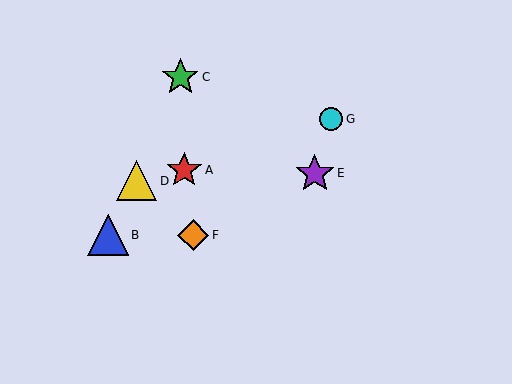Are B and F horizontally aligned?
Yes, both are at y≈235.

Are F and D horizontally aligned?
No, F is at y≈235 and D is at y≈181.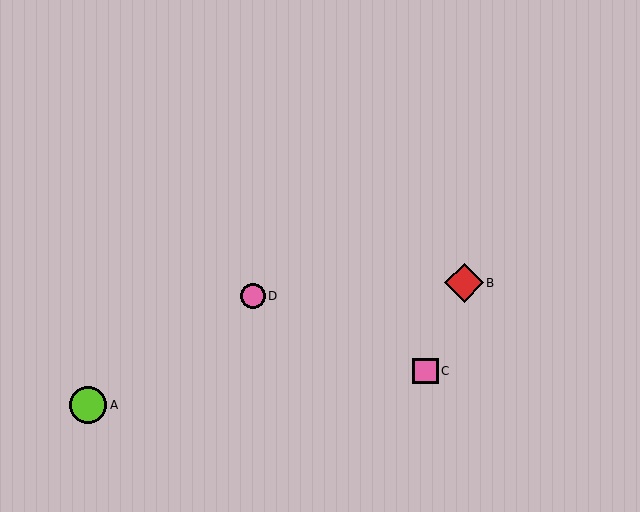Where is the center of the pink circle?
The center of the pink circle is at (253, 296).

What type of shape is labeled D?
Shape D is a pink circle.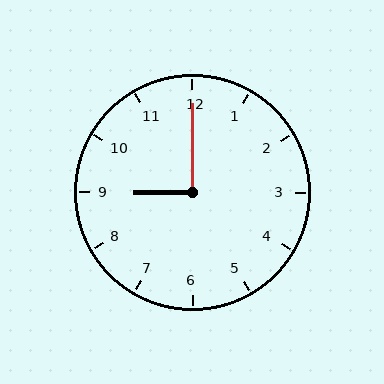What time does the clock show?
9:00.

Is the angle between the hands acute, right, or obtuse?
It is right.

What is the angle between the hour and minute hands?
Approximately 90 degrees.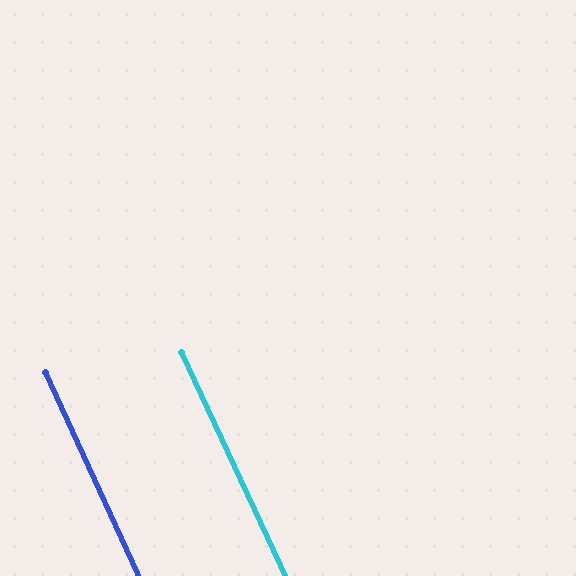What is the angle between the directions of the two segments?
Approximately 0 degrees.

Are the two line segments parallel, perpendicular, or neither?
Parallel — their directions differ by only 0.4°.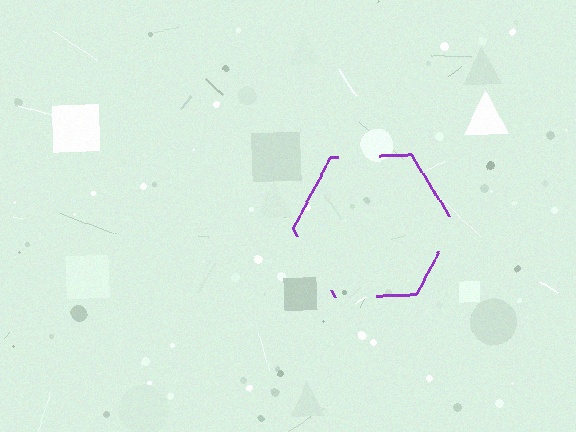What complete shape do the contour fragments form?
The contour fragments form a hexagon.